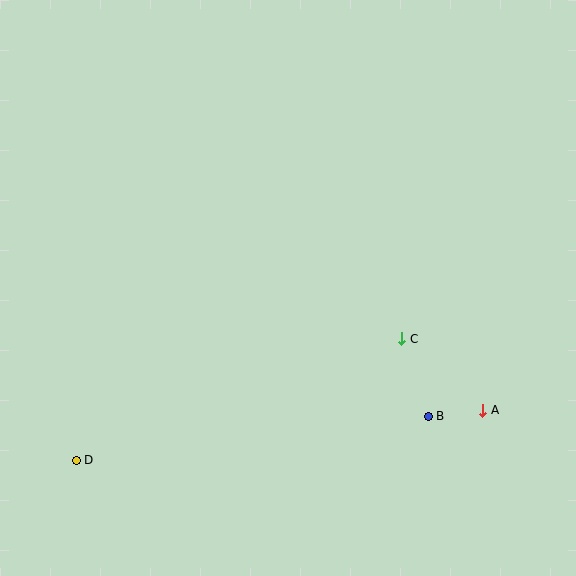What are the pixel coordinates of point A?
Point A is at (483, 410).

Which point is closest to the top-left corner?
Point D is closest to the top-left corner.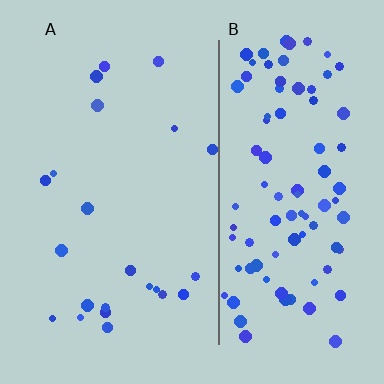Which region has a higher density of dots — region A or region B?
B (the right).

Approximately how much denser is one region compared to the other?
Approximately 4.3× — region B over region A.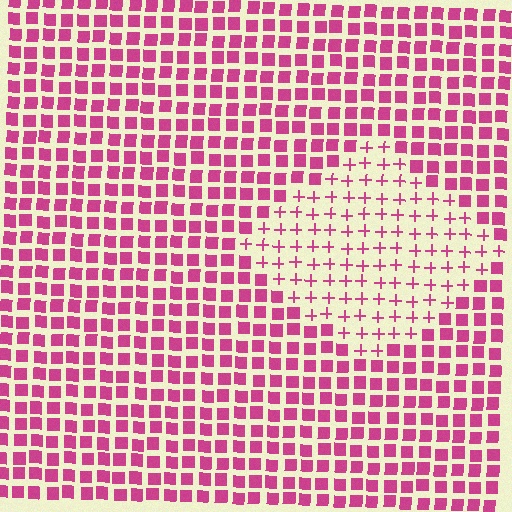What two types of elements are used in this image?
The image uses plus signs inside the diamond region and squares outside it.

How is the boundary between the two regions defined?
The boundary is defined by a change in element shape: plus signs inside vs. squares outside. All elements share the same color and spacing.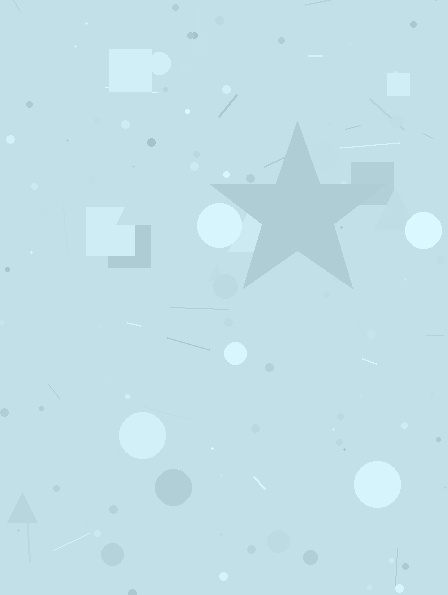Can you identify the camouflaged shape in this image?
The camouflaged shape is a star.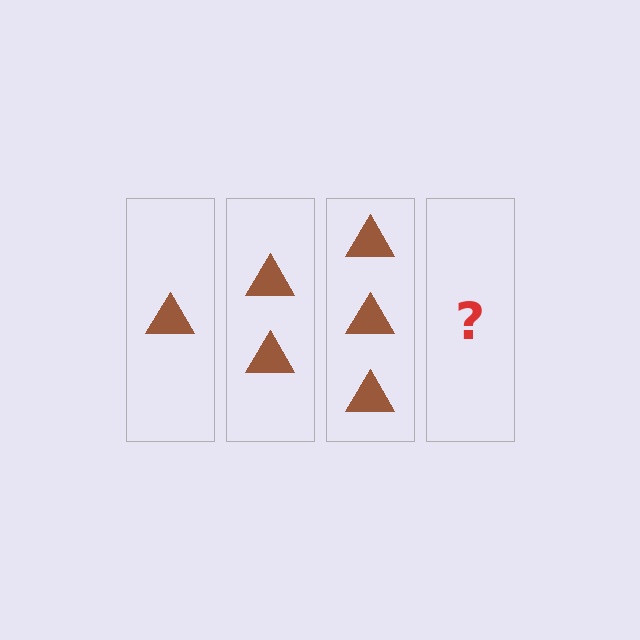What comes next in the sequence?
The next element should be 4 triangles.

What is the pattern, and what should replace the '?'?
The pattern is that each step adds one more triangle. The '?' should be 4 triangles.